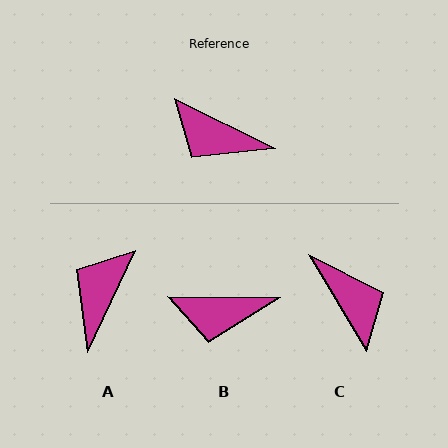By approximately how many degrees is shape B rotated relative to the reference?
Approximately 26 degrees counter-clockwise.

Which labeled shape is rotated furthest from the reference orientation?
C, about 147 degrees away.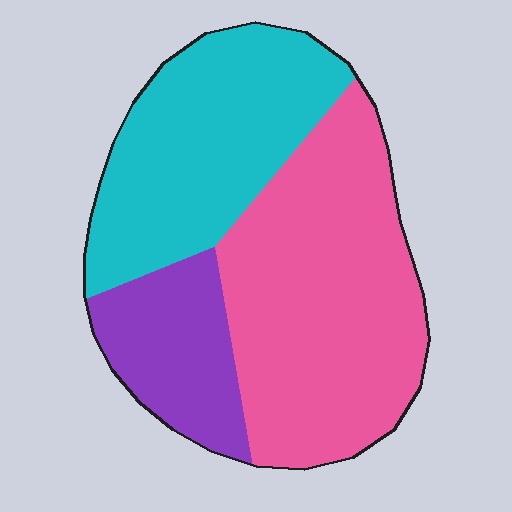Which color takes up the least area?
Purple, at roughly 20%.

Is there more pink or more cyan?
Pink.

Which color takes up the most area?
Pink, at roughly 50%.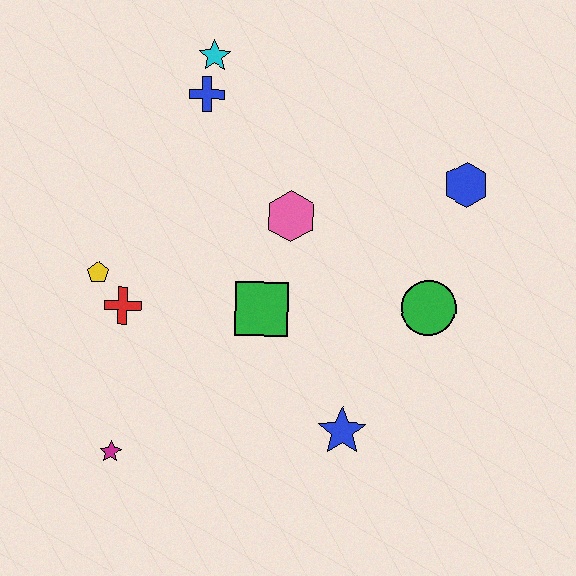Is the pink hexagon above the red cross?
Yes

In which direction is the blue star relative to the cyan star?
The blue star is below the cyan star.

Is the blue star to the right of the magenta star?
Yes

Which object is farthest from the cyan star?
The magenta star is farthest from the cyan star.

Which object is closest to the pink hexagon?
The green square is closest to the pink hexagon.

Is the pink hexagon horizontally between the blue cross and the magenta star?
No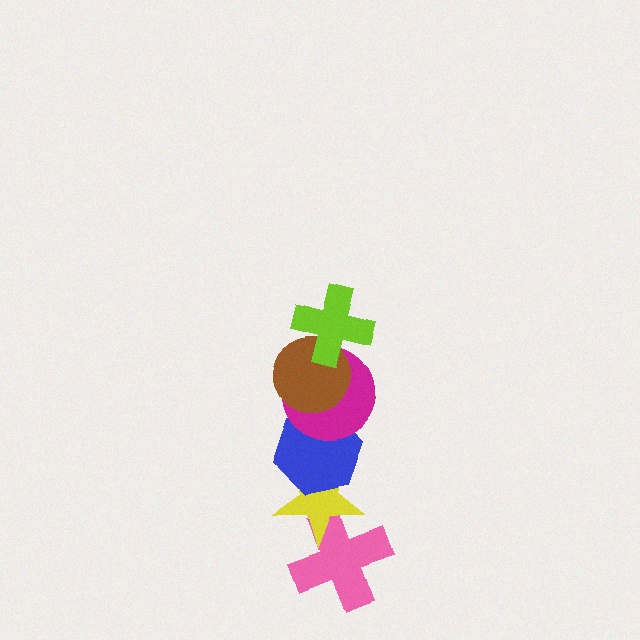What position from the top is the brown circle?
The brown circle is 2nd from the top.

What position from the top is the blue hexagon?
The blue hexagon is 4th from the top.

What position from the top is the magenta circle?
The magenta circle is 3rd from the top.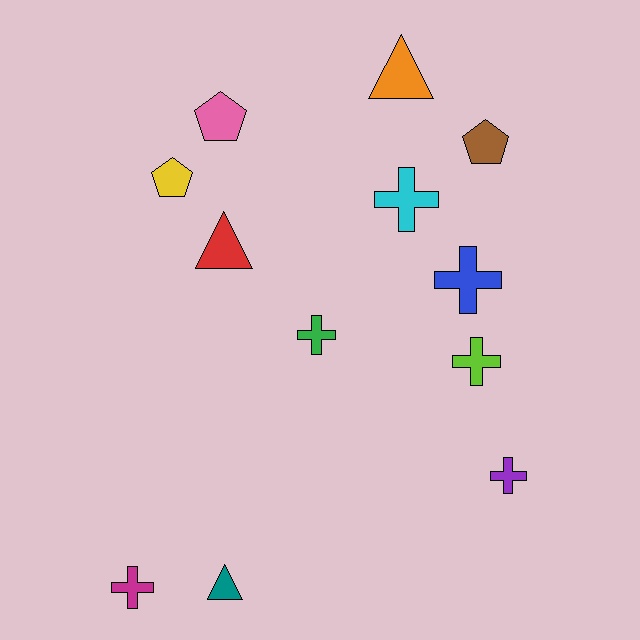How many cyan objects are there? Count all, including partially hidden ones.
There is 1 cyan object.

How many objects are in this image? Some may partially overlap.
There are 12 objects.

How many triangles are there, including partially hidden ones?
There are 3 triangles.